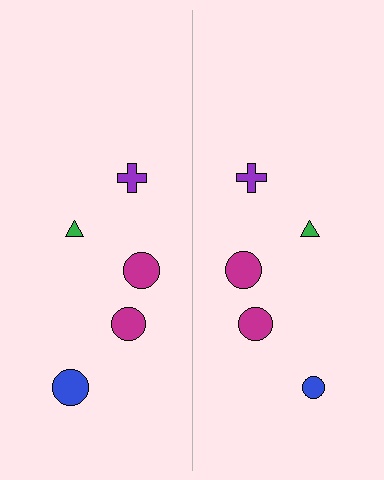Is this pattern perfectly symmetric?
No, the pattern is not perfectly symmetric. The blue circle on the right side has a different size than its mirror counterpart.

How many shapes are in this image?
There are 10 shapes in this image.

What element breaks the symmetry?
The blue circle on the right side has a different size than its mirror counterpart.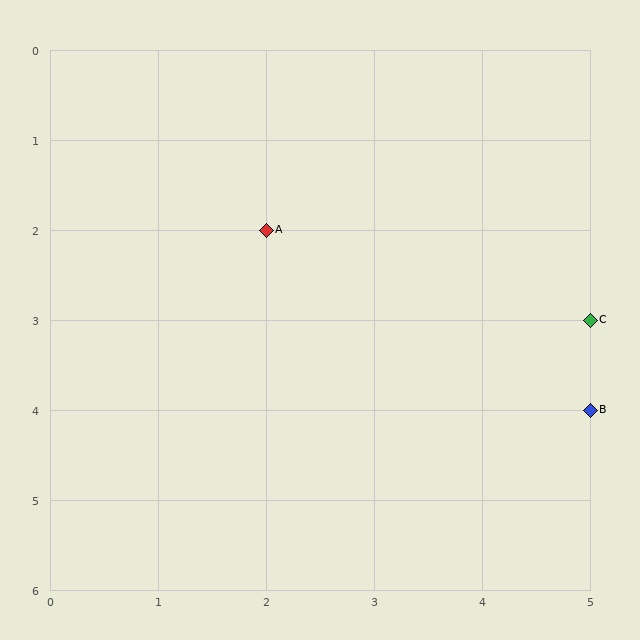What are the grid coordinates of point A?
Point A is at grid coordinates (2, 2).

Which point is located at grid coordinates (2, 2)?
Point A is at (2, 2).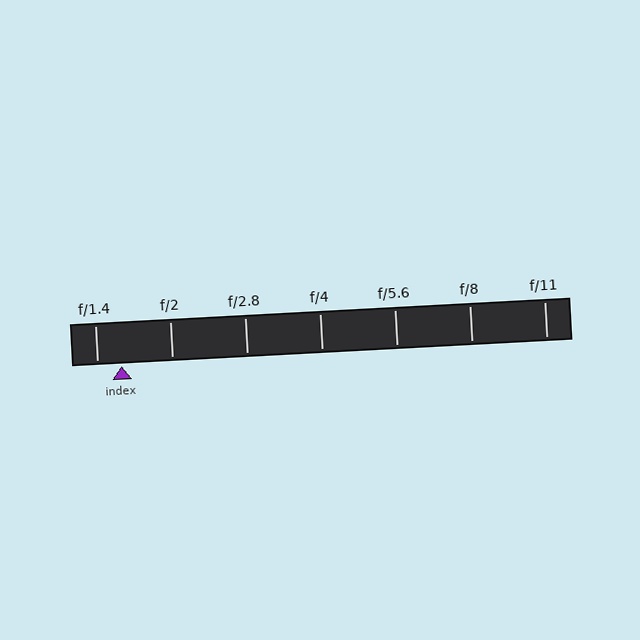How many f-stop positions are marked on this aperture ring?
There are 7 f-stop positions marked.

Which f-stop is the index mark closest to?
The index mark is closest to f/1.4.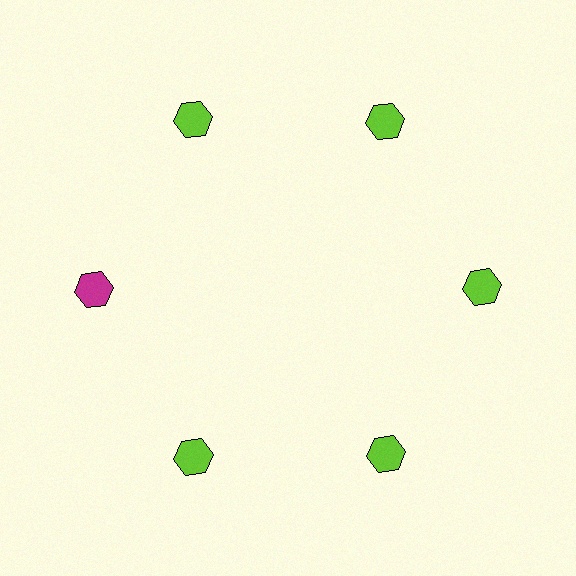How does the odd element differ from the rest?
It has a different color: magenta instead of lime.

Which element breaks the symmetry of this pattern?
The magenta hexagon at roughly the 9 o'clock position breaks the symmetry. All other shapes are lime hexagons.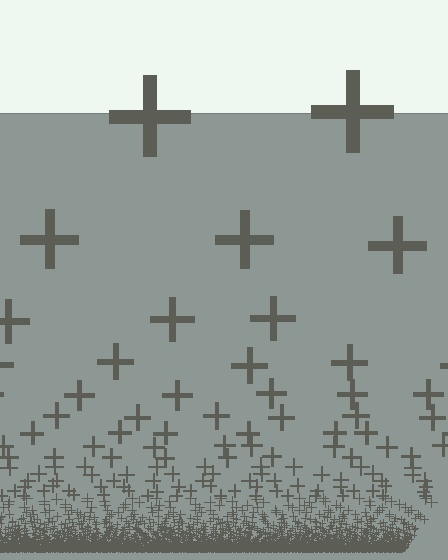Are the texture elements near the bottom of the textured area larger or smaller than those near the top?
Smaller. The gradient is inverted — elements near the bottom are smaller and denser.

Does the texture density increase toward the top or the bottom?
Density increases toward the bottom.